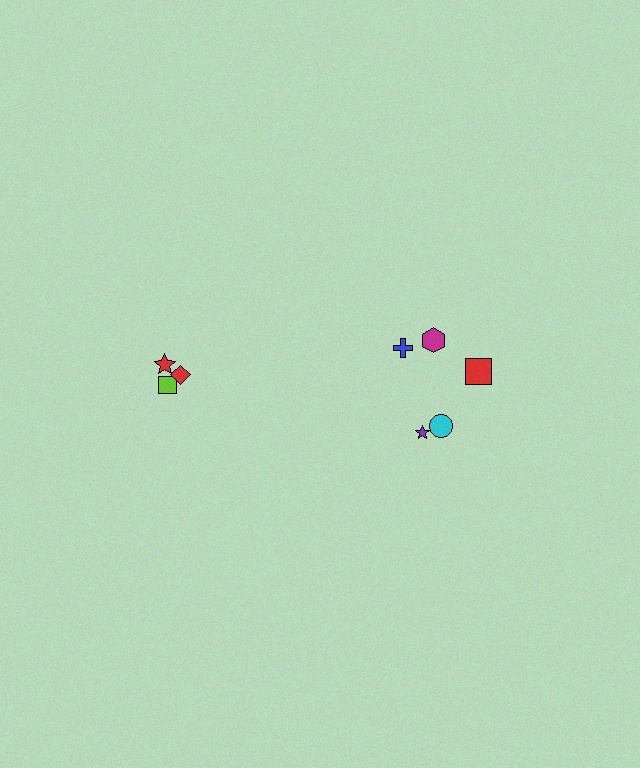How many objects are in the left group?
There are 3 objects.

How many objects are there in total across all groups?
There are 8 objects.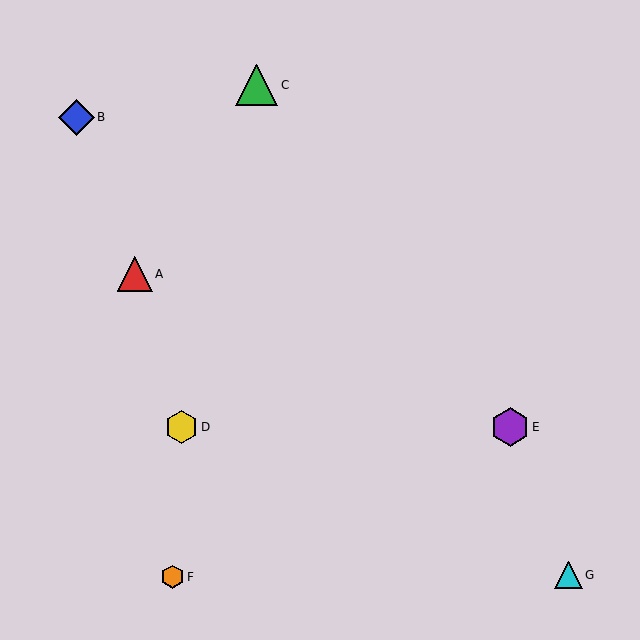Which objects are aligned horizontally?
Objects D, E are aligned horizontally.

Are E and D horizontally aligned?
Yes, both are at y≈427.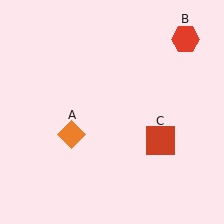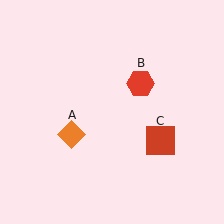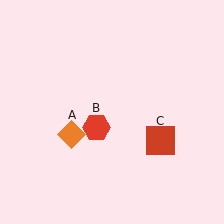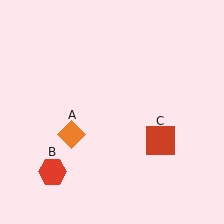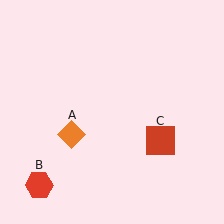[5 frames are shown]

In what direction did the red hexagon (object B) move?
The red hexagon (object B) moved down and to the left.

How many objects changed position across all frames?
1 object changed position: red hexagon (object B).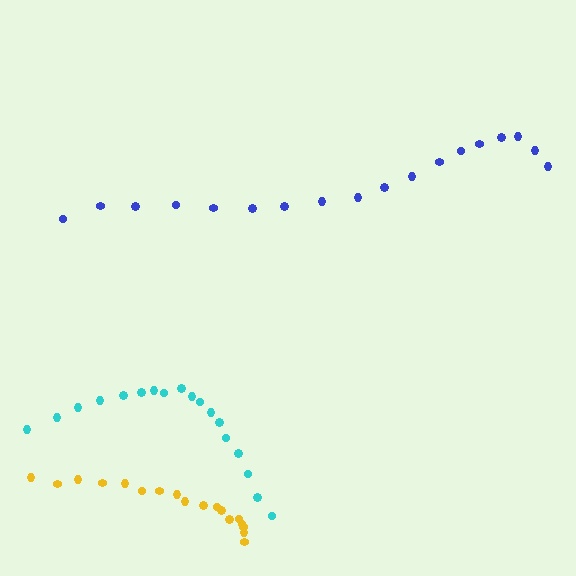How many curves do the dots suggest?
There are 3 distinct paths.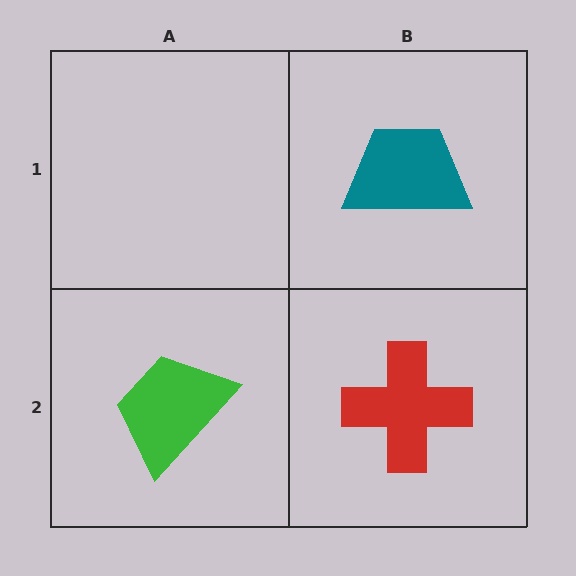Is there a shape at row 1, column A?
No, that cell is empty.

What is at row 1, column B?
A teal trapezoid.